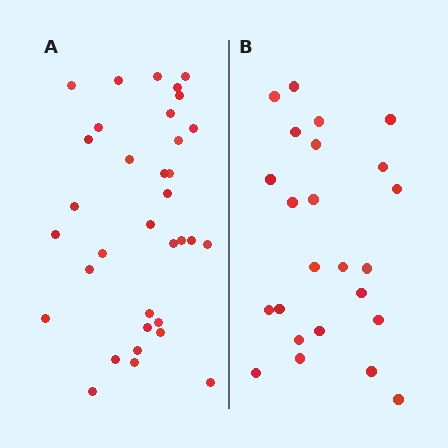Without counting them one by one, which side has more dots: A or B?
Region A (the left region) has more dots.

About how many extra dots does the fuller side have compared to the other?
Region A has roughly 10 or so more dots than region B.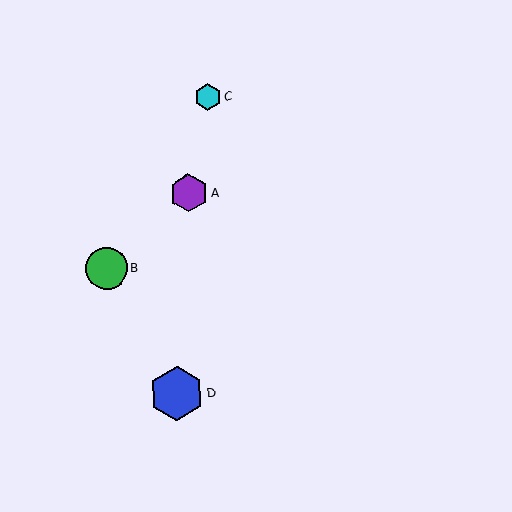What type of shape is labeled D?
Shape D is a blue hexagon.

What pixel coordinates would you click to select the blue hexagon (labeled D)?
Click at (177, 393) to select the blue hexagon D.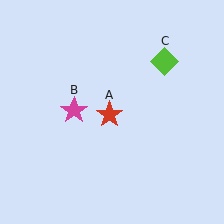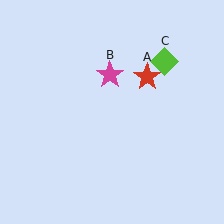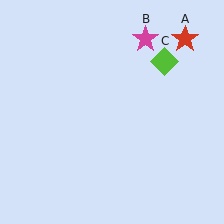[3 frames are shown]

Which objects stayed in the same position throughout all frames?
Lime diamond (object C) remained stationary.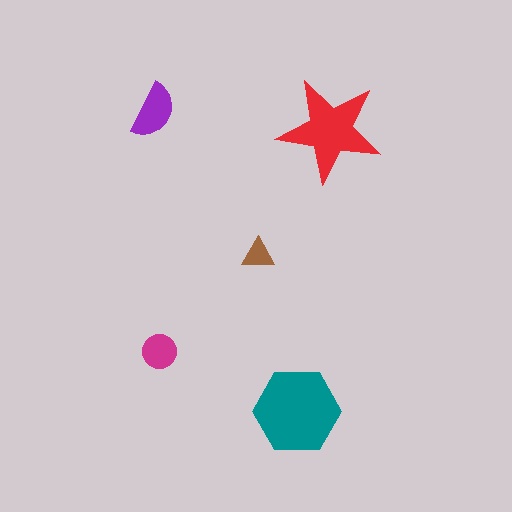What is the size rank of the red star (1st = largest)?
2nd.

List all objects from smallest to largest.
The brown triangle, the magenta circle, the purple semicircle, the red star, the teal hexagon.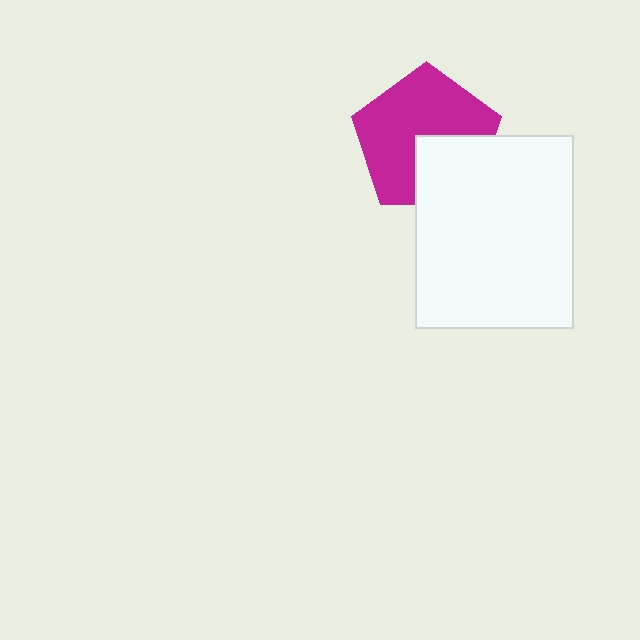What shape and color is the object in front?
The object in front is a white rectangle.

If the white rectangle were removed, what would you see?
You would see the complete magenta pentagon.